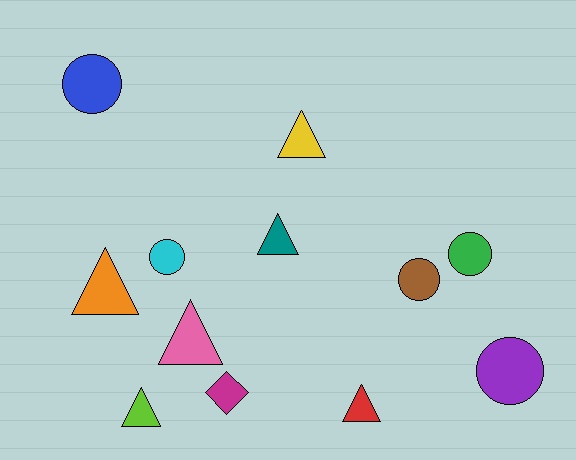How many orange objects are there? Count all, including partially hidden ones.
There is 1 orange object.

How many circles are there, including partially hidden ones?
There are 5 circles.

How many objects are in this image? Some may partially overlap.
There are 12 objects.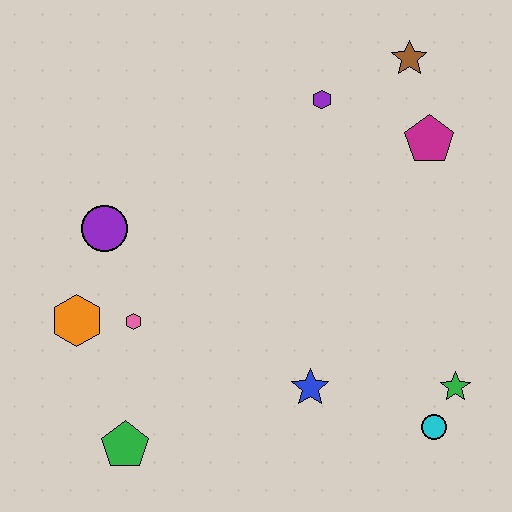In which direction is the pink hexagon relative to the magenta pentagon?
The pink hexagon is to the left of the magenta pentagon.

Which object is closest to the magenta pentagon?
The brown star is closest to the magenta pentagon.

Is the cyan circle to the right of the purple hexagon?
Yes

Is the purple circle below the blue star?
No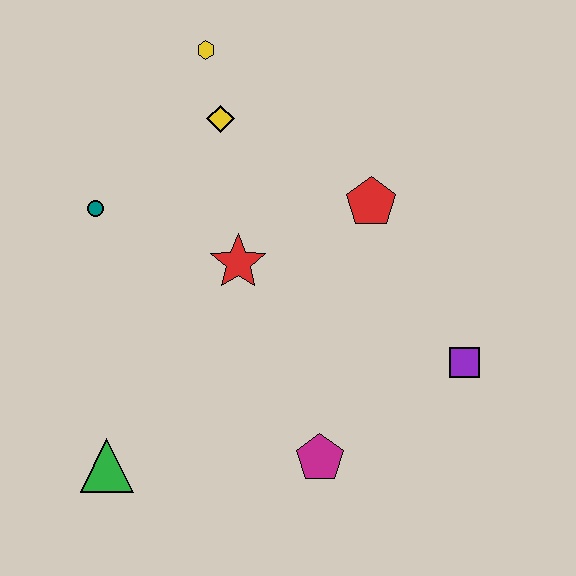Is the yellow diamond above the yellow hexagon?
No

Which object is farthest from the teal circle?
The purple square is farthest from the teal circle.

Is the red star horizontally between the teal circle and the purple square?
Yes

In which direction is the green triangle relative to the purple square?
The green triangle is to the left of the purple square.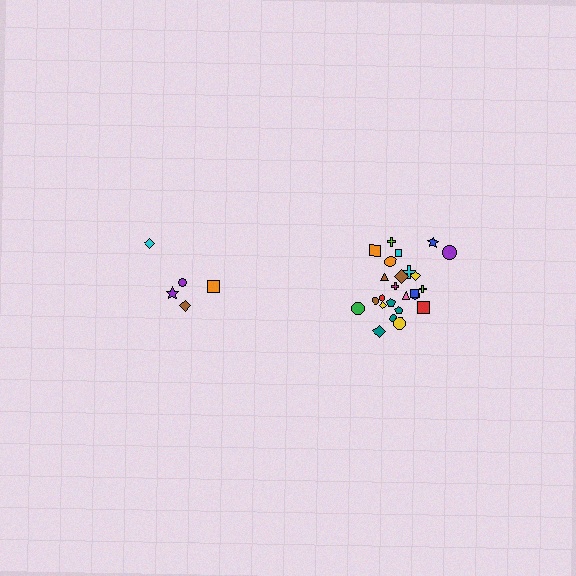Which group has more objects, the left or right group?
The right group.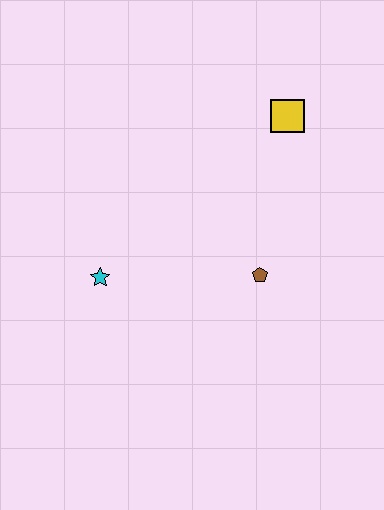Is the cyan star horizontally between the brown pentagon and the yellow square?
No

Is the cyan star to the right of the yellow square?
No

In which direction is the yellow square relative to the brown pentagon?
The yellow square is above the brown pentagon.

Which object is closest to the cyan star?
The brown pentagon is closest to the cyan star.